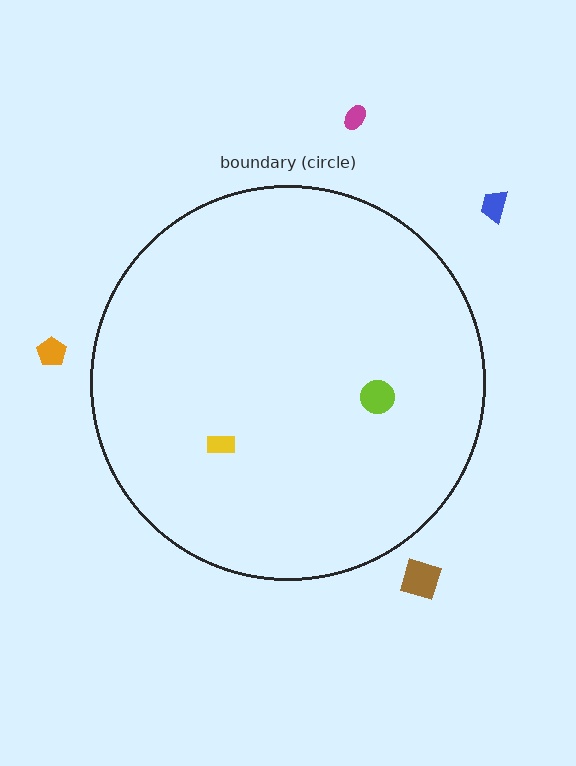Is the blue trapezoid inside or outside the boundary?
Outside.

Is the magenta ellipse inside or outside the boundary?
Outside.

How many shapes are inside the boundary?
2 inside, 4 outside.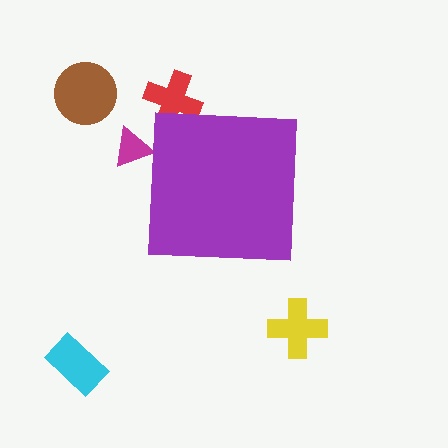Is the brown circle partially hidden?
No, the brown circle is fully visible.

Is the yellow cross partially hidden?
No, the yellow cross is fully visible.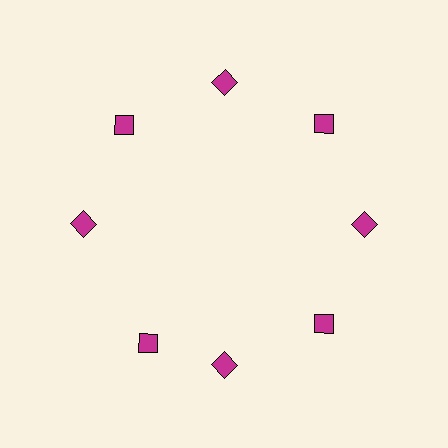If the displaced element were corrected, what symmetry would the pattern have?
It would have 8-fold rotational symmetry — the pattern would map onto itself every 45 degrees.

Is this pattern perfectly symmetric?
No. The 8 magenta diamonds are arranged in a ring, but one element near the 8 o'clock position is rotated out of alignment along the ring, breaking the 8-fold rotational symmetry.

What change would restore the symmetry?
The symmetry would be restored by rotating it back into even spacing with its neighbors so that all 8 diamonds sit at equal angles and equal distance from the center.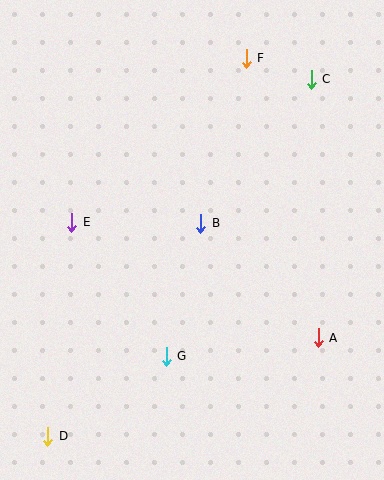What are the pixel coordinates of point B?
Point B is at (201, 223).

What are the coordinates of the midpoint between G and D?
The midpoint between G and D is at (107, 396).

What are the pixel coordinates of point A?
Point A is at (318, 338).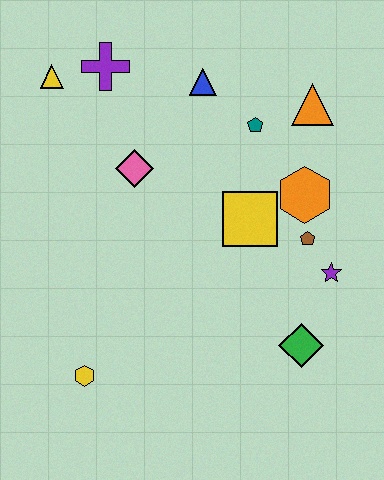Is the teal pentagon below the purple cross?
Yes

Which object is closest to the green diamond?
The purple star is closest to the green diamond.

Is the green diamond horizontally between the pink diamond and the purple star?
Yes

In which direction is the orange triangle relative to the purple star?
The orange triangle is above the purple star.